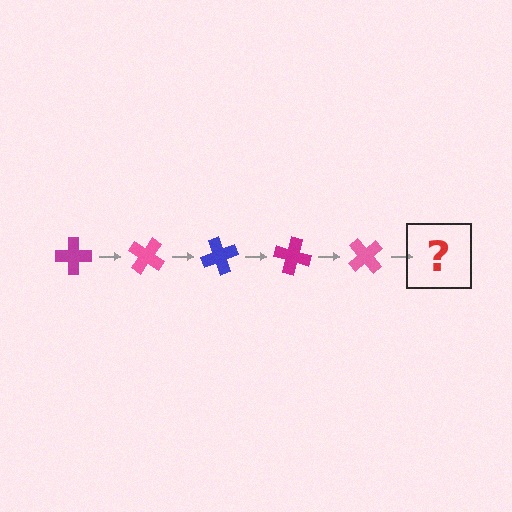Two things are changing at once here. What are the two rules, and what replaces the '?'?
The two rules are that it rotates 35 degrees each step and the color cycles through magenta, pink, and blue. The '?' should be a blue cross, rotated 175 degrees from the start.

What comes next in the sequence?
The next element should be a blue cross, rotated 175 degrees from the start.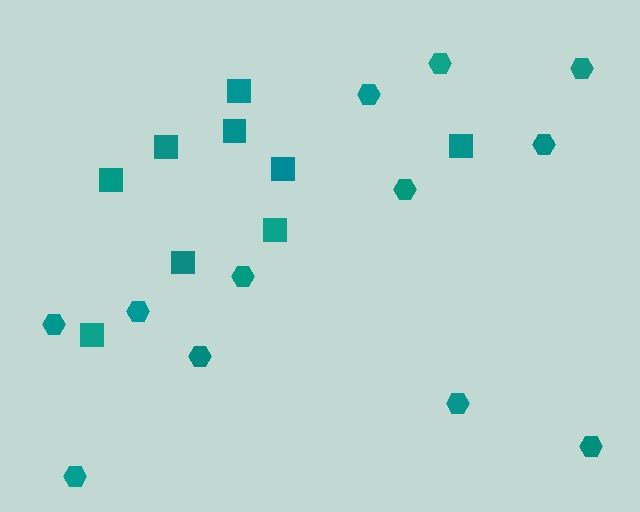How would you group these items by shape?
There are 2 groups: one group of hexagons (12) and one group of squares (9).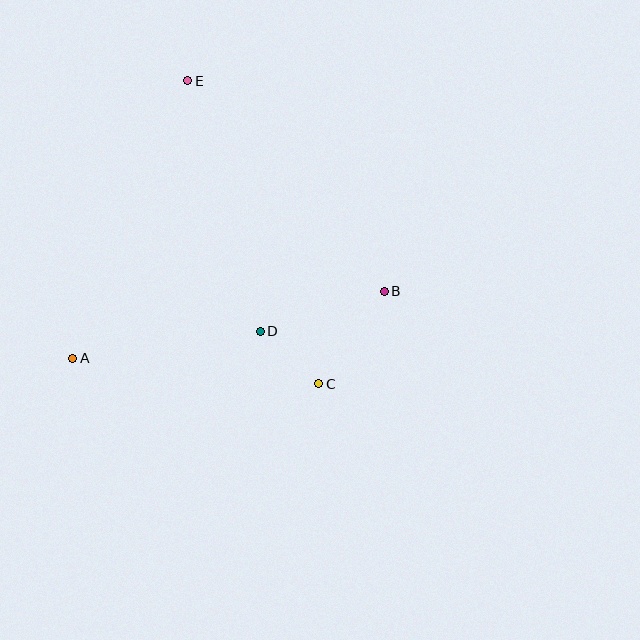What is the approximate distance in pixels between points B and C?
The distance between B and C is approximately 114 pixels.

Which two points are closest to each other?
Points C and D are closest to each other.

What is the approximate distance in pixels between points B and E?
The distance between B and E is approximately 288 pixels.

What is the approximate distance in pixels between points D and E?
The distance between D and E is approximately 261 pixels.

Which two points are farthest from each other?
Points C and E are farthest from each other.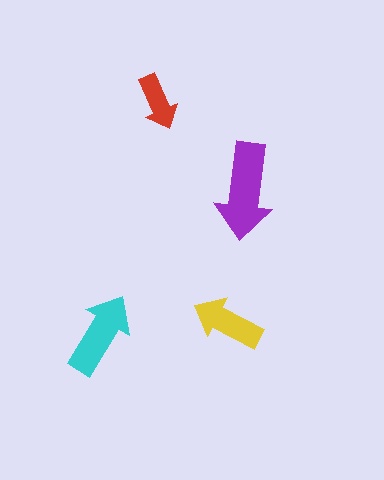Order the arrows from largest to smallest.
the purple one, the cyan one, the yellow one, the red one.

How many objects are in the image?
There are 4 objects in the image.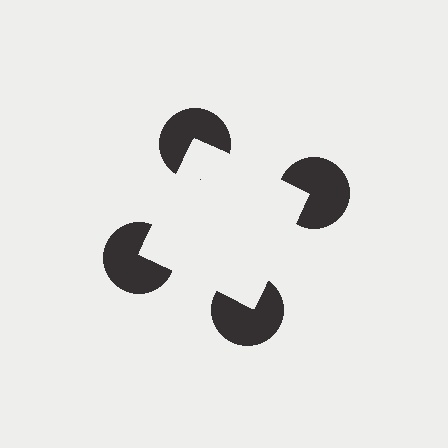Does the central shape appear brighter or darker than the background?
It typically appears slightly brighter than the background, even though no actual brightness change is drawn.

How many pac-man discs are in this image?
There are 4 — one at each vertex of the illusory square.